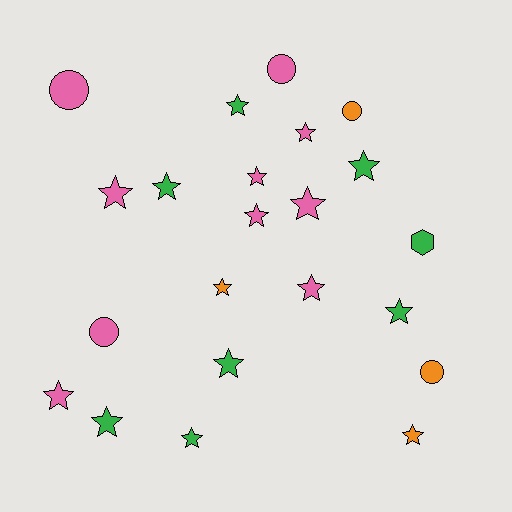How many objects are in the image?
There are 22 objects.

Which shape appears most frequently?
Star, with 16 objects.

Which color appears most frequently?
Pink, with 10 objects.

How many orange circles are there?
There are 2 orange circles.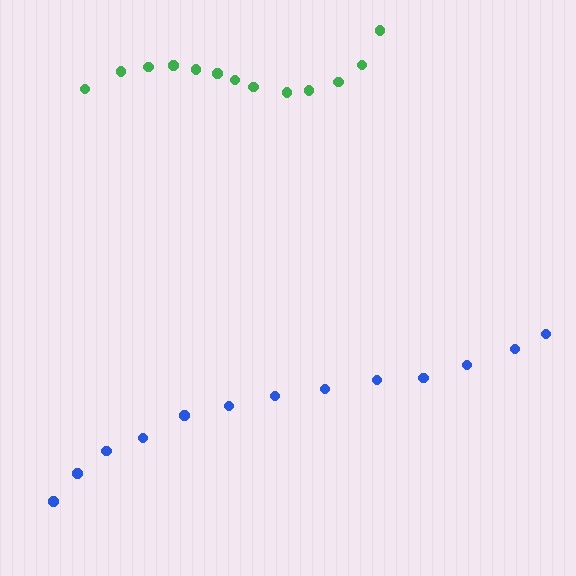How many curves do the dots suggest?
There are 2 distinct paths.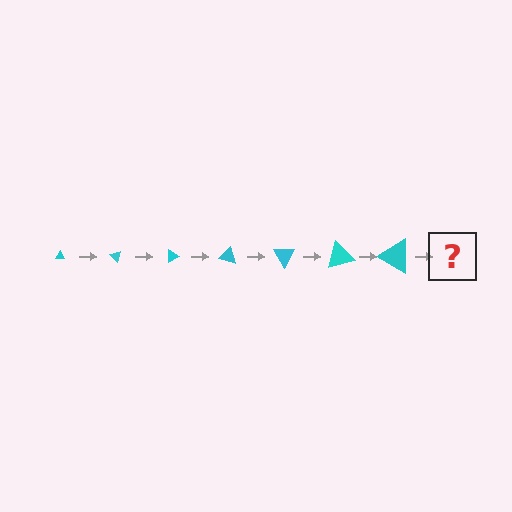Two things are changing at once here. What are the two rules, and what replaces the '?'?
The two rules are that the triangle grows larger each step and it rotates 45 degrees each step. The '?' should be a triangle, larger than the previous one and rotated 315 degrees from the start.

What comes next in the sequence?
The next element should be a triangle, larger than the previous one and rotated 315 degrees from the start.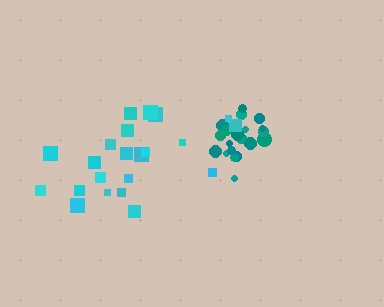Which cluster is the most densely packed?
Teal.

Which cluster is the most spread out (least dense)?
Cyan.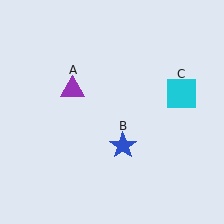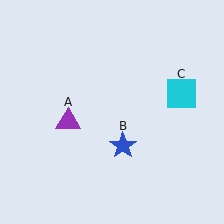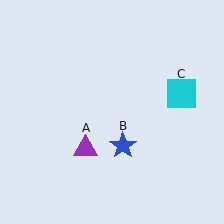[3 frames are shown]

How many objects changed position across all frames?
1 object changed position: purple triangle (object A).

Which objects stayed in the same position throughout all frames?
Blue star (object B) and cyan square (object C) remained stationary.